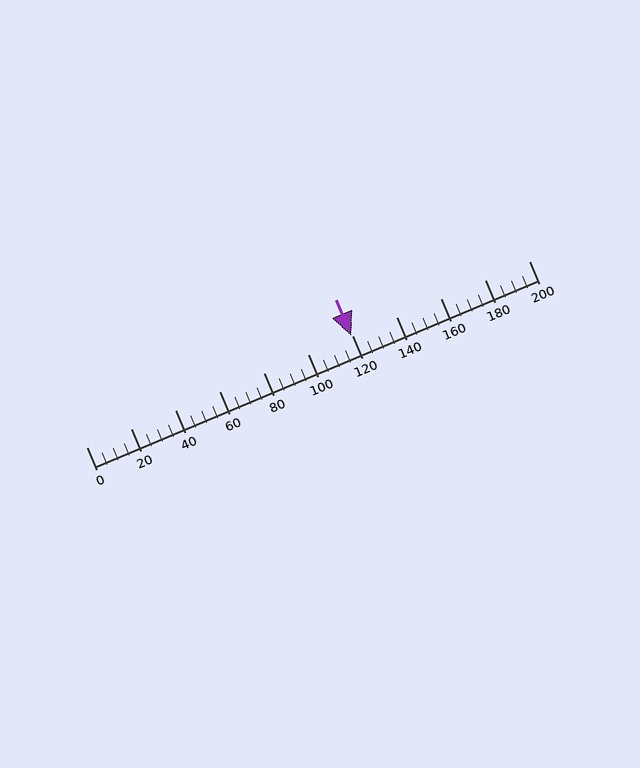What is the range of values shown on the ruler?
The ruler shows values from 0 to 200.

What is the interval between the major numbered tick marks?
The major tick marks are spaced 20 units apart.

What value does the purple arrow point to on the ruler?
The purple arrow points to approximately 120.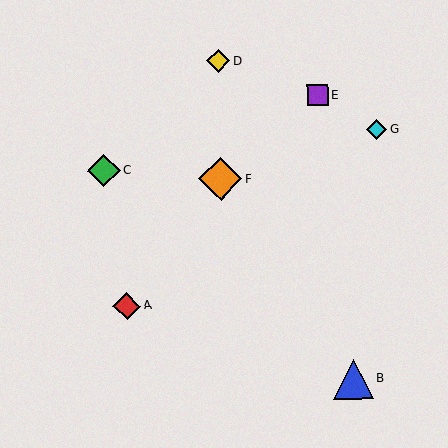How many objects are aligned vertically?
2 objects (D, F) are aligned vertically.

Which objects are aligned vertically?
Objects D, F are aligned vertically.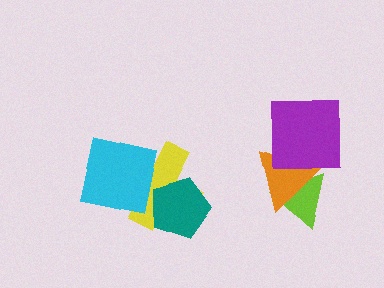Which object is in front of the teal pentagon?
The cyan square is in front of the teal pentagon.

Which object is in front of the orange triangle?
The purple square is in front of the orange triangle.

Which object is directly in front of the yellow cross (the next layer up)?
The teal pentagon is directly in front of the yellow cross.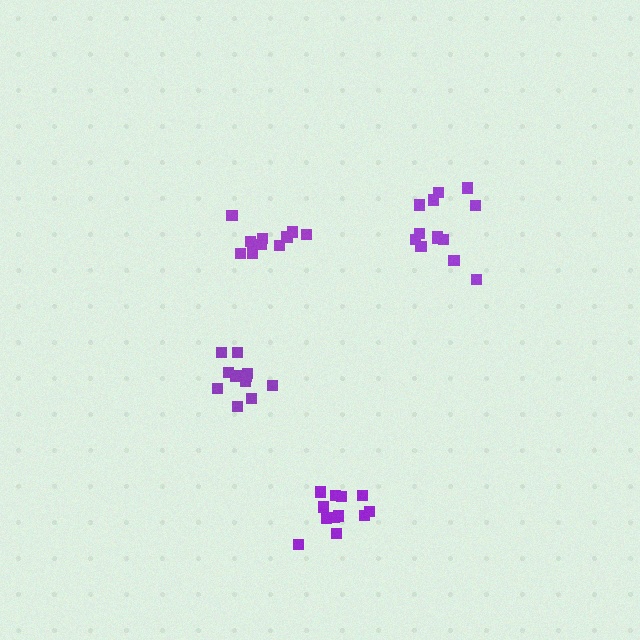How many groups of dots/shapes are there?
There are 4 groups.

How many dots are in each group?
Group 1: 11 dots, Group 2: 13 dots, Group 3: 11 dots, Group 4: 12 dots (47 total).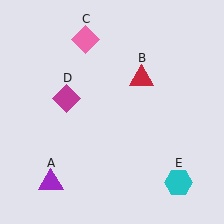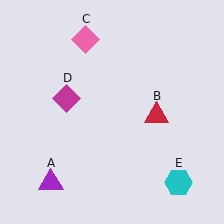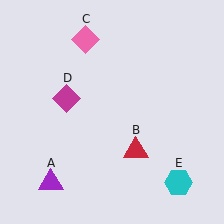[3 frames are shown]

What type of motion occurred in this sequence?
The red triangle (object B) rotated clockwise around the center of the scene.